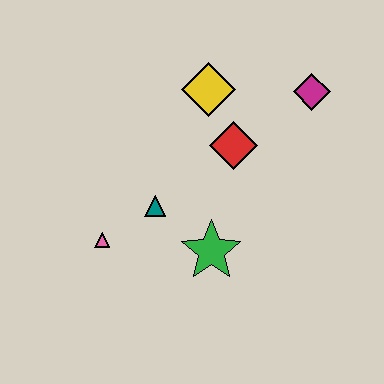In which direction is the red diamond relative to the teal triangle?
The red diamond is to the right of the teal triangle.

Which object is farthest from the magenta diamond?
The pink triangle is farthest from the magenta diamond.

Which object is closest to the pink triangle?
The teal triangle is closest to the pink triangle.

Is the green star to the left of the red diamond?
Yes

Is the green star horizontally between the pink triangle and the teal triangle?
No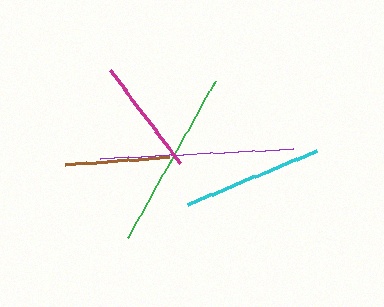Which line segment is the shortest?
The brown line is the shortest at approximately 104 pixels.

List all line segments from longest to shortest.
From longest to shortest: purple, green, cyan, magenta, brown.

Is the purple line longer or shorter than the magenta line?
The purple line is longer than the magenta line.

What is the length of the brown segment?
The brown segment is approximately 104 pixels long.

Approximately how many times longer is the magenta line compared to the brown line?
The magenta line is approximately 1.1 times the length of the brown line.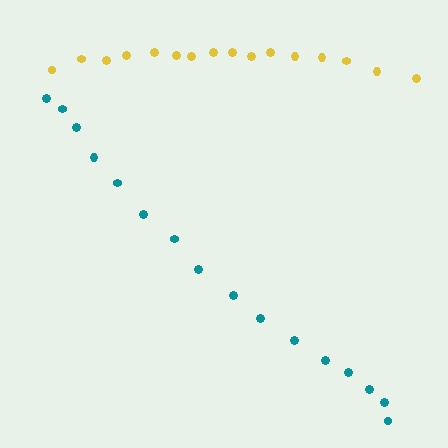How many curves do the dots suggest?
There are 2 distinct paths.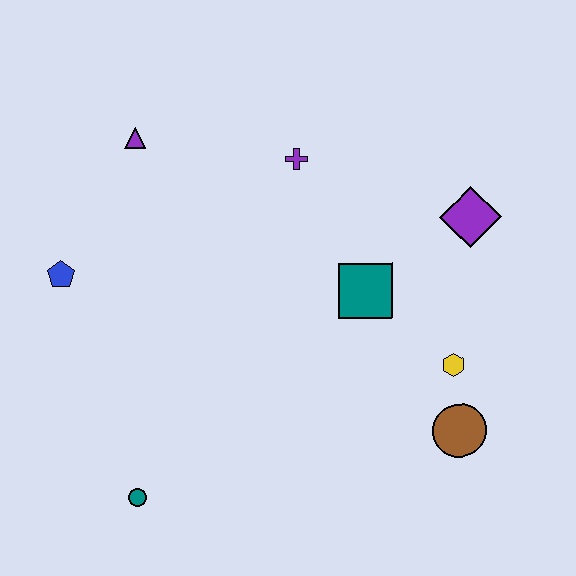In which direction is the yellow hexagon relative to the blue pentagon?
The yellow hexagon is to the right of the blue pentagon.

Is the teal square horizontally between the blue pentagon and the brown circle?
Yes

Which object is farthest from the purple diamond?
The teal circle is farthest from the purple diamond.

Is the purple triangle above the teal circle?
Yes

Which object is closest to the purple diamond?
The teal square is closest to the purple diamond.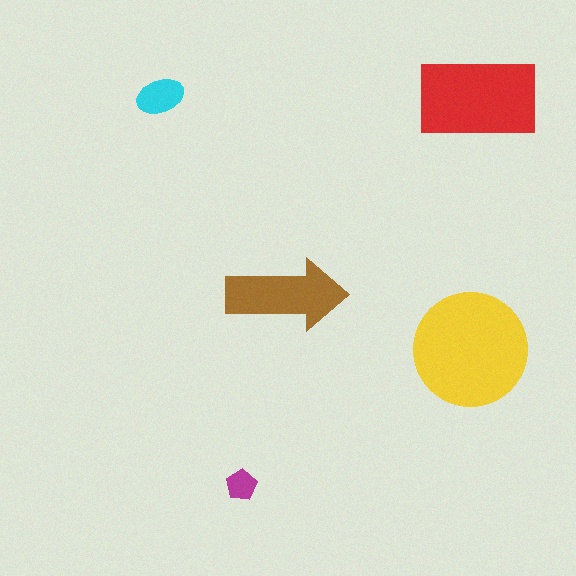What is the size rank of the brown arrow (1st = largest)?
3rd.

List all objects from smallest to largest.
The magenta pentagon, the cyan ellipse, the brown arrow, the red rectangle, the yellow circle.